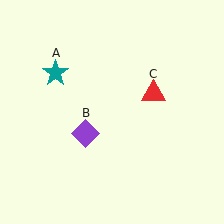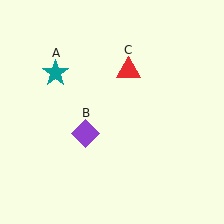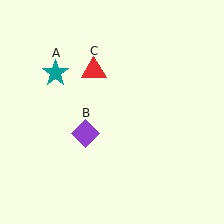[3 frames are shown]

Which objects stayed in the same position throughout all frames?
Teal star (object A) and purple diamond (object B) remained stationary.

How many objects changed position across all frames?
1 object changed position: red triangle (object C).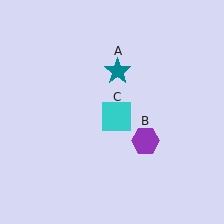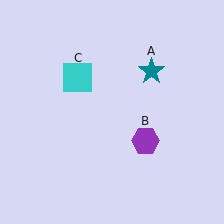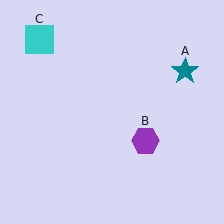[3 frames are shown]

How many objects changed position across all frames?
2 objects changed position: teal star (object A), cyan square (object C).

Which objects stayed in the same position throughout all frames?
Purple hexagon (object B) remained stationary.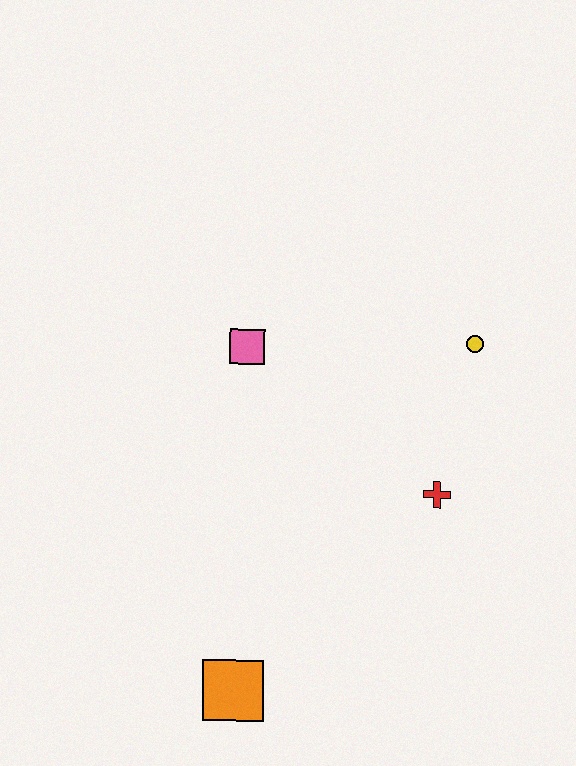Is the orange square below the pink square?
Yes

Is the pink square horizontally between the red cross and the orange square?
Yes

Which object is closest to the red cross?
The yellow circle is closest to the red cross.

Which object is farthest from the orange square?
The yellow circle is farthest from the orange square.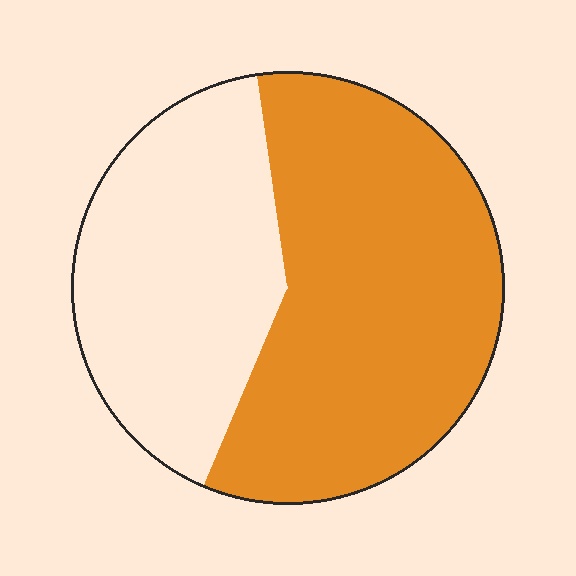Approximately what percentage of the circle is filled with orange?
Approximately 60%.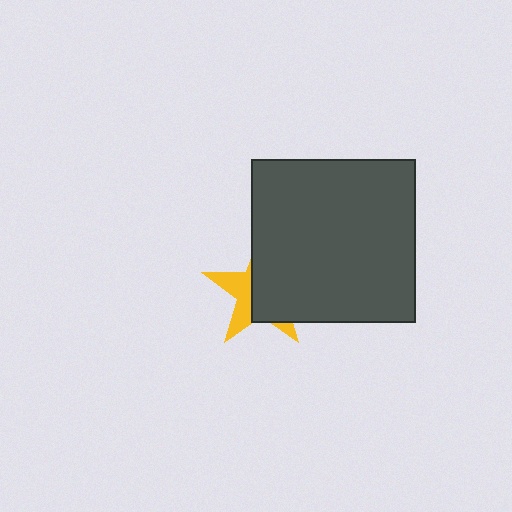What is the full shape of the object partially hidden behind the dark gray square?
The partially hidden object is a yellow star.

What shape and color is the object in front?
The object in front is a dark gray square.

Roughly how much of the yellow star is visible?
A small part of it is visible (roughly 39%).